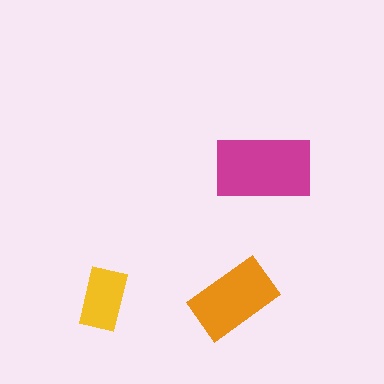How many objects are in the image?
There are 3 objects in the image.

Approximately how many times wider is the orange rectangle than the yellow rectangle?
About 1.5 times wider.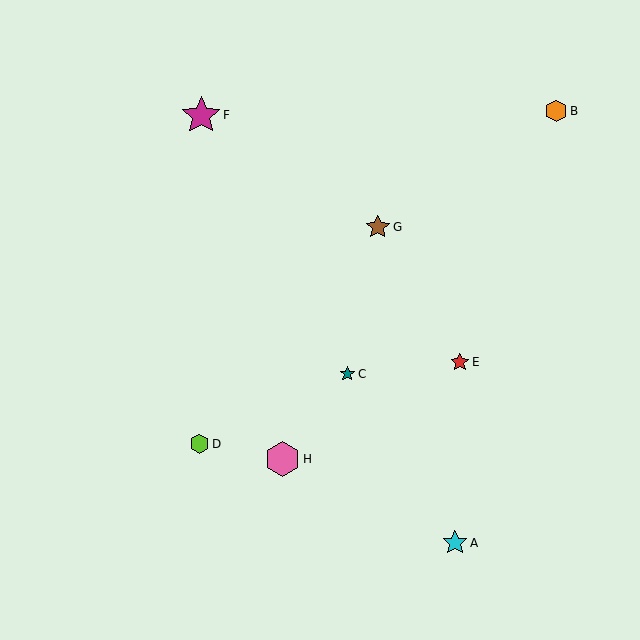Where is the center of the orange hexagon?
The center of the orange hexagon is at (556, 111).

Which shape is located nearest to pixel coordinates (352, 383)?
The teal star (labeled C) at (347, 374) is nearest to that location.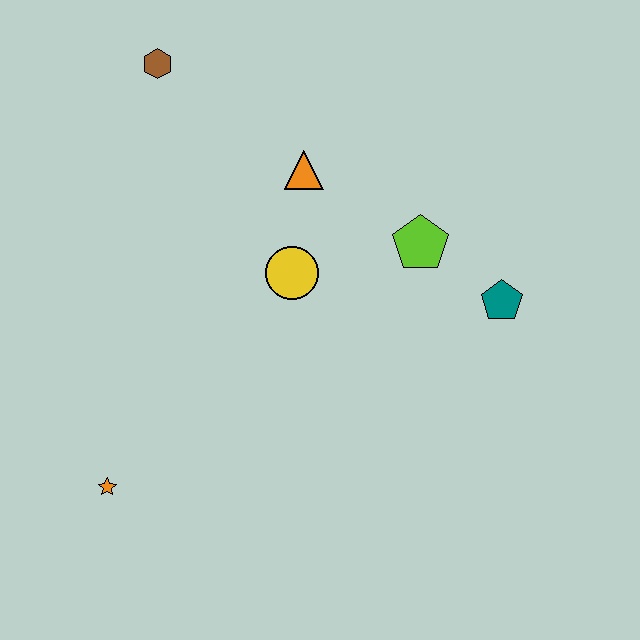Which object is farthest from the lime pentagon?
The orange star is farthest from the lime pentagon.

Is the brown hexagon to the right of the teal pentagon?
No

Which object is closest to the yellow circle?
The orange triangle is closest to the yellow circle.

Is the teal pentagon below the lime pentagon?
Yes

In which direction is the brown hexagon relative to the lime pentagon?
The brown hexagon is to the left of the lime pentagon.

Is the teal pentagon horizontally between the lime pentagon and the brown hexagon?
No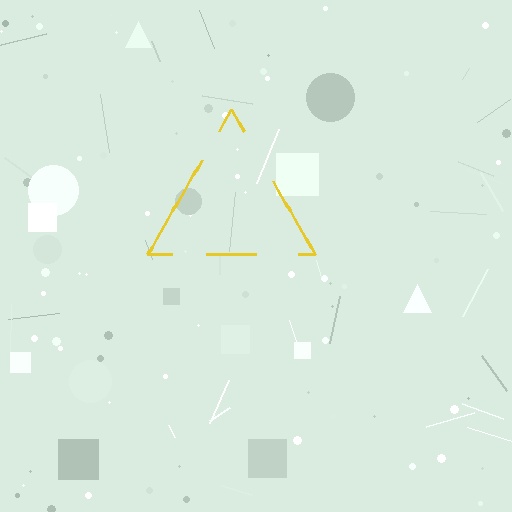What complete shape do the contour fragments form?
The contour fragments form a triangle.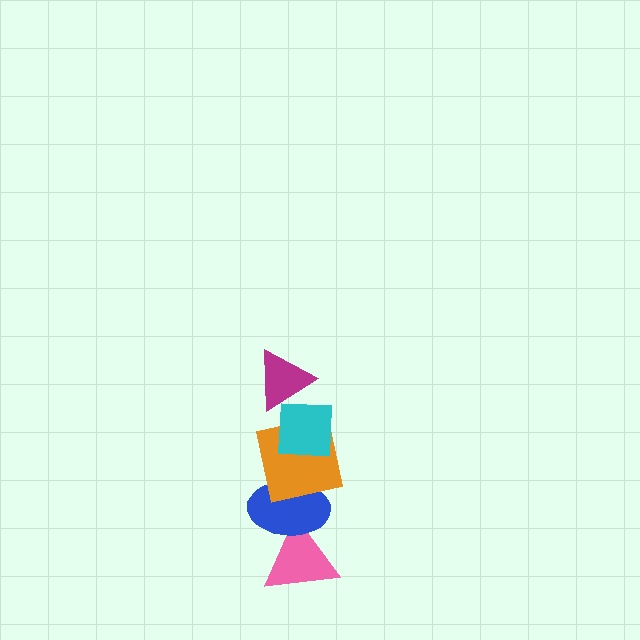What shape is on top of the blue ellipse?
The orange square is on top of the blue ellipse.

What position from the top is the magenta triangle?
The magenta triangle is 1st from the top.